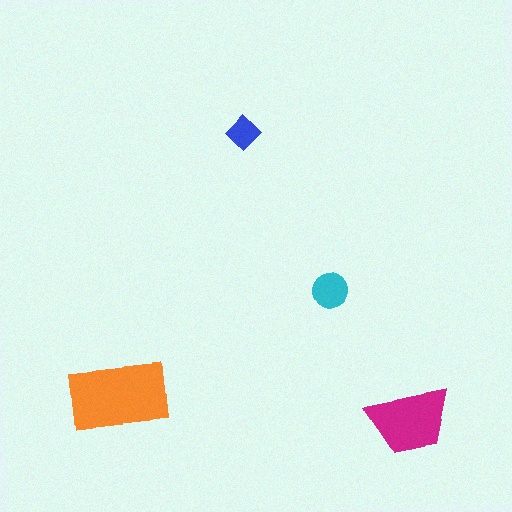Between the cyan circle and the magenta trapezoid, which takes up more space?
The magenta trapezoid.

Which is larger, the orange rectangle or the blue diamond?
The orange rectangle.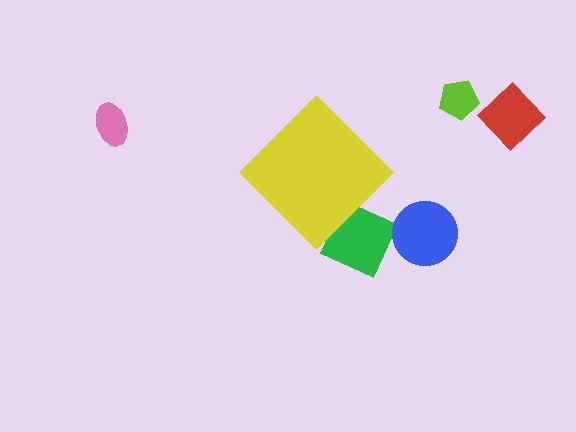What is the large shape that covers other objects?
A yellow diamond.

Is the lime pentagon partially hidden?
No, the lime pentagon is fully visible.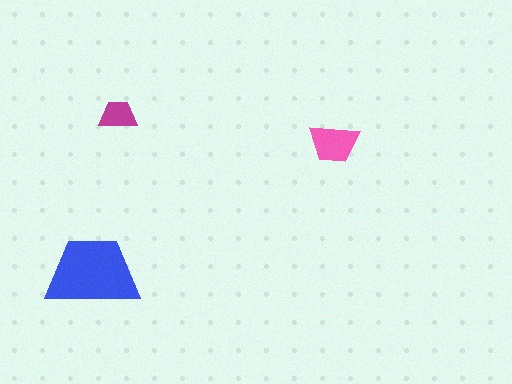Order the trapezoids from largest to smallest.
the blue one, the pink one, the magenta one.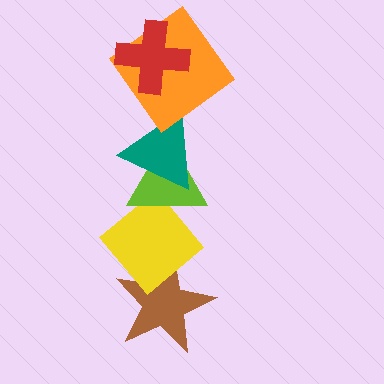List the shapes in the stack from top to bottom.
From top to bottom: the red cross, the orange diamond, the teal triangle, the lime triangle, the yellow diamond, the brown star.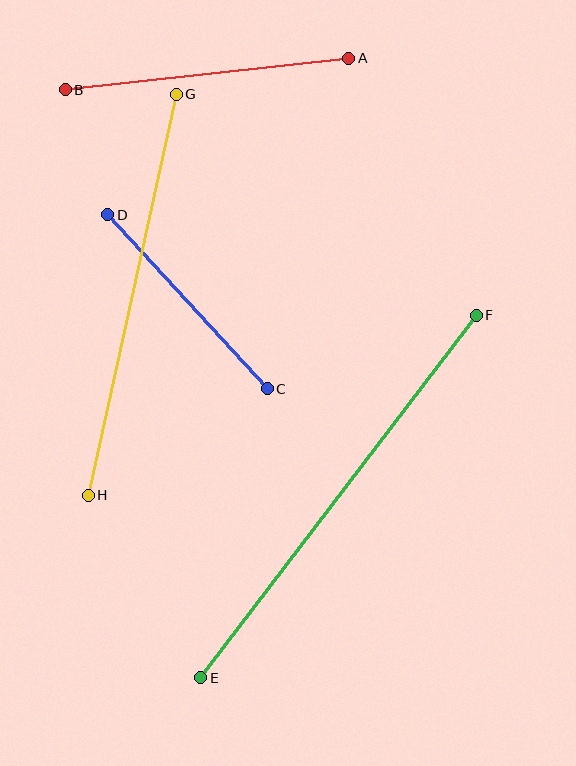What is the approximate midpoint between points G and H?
The midpoint is at approximately (132, 295) pixels.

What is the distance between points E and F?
The distance is approximately 455 pixels.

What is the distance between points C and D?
The distance is approximately 236 pixels.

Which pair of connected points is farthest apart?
Points E and F are farthest apart.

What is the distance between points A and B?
The distance is approximately 285 pixels.